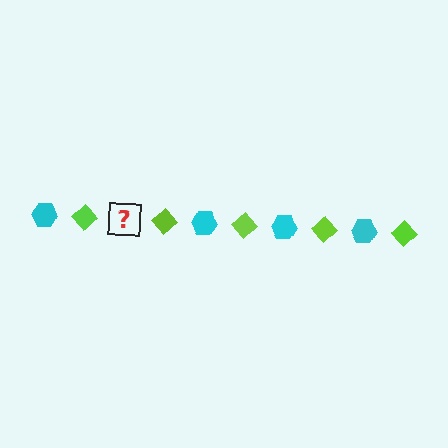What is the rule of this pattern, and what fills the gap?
The rule is that the pattern alternates between cyan hexagon and lime diamond. The gap should be filled with a cyan hexagon.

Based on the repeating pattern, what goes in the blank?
The blank should be a cyan hexagon.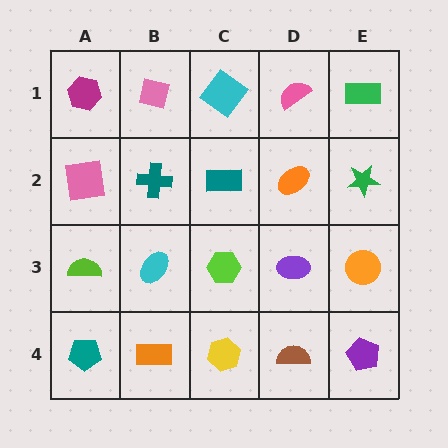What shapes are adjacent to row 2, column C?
A cyan diamond (row 1, column C), a lime hexagon (row 3, column C), a teal cross (row 2, column B), an orange ellipse (row 2, column D).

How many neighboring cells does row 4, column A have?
2.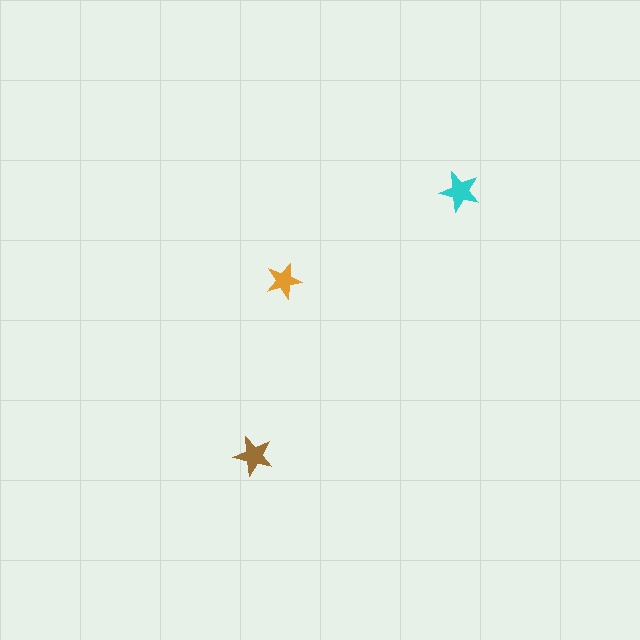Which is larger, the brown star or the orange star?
The brown one.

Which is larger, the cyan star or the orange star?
The cyan one.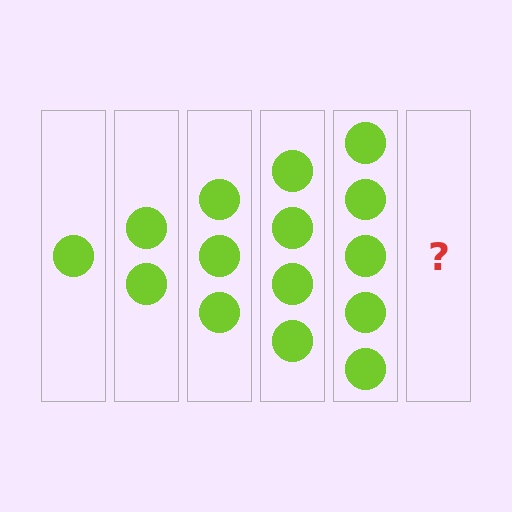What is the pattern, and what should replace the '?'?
The pattern is that each step adds one more circle. The '?' should be 6 circles.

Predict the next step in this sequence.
The next step is 6 circles.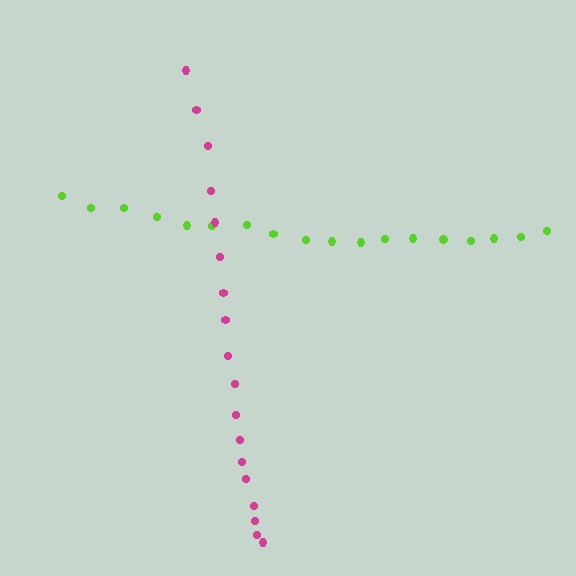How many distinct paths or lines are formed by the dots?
There are 2 distinct paths.